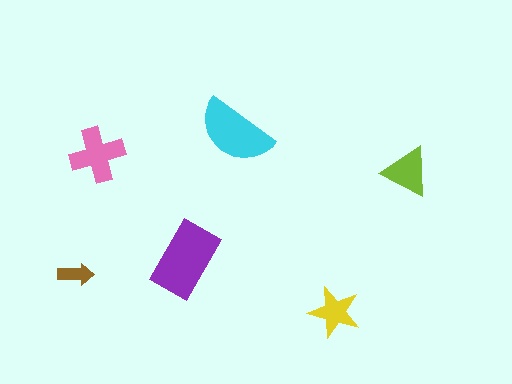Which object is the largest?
The purple rectangle.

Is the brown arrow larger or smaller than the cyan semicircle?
Smaller.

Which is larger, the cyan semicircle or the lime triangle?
The cyan semicircle.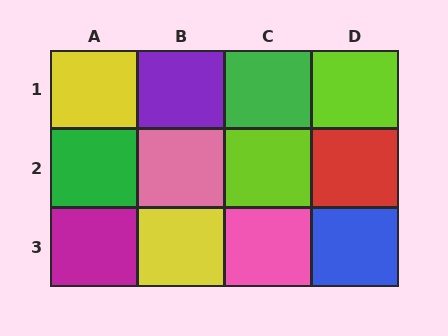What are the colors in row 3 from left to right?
Magenta, yellow, pink, blue.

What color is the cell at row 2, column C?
Lime.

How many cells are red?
1 cell is red.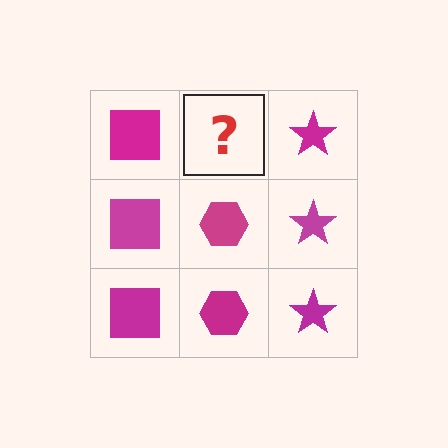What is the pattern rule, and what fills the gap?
The rule is that each column has a consistent shape. The gap should be filled with a magenta hexagon.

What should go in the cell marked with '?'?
The missing cell should contain a magenta hexagon.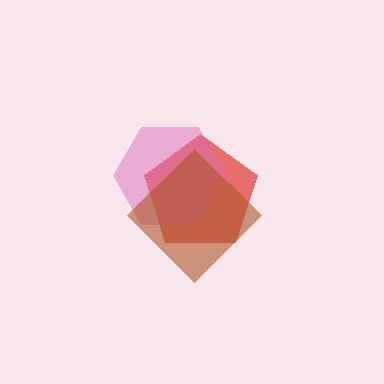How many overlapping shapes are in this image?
There are 3 overlapping shapes in the image.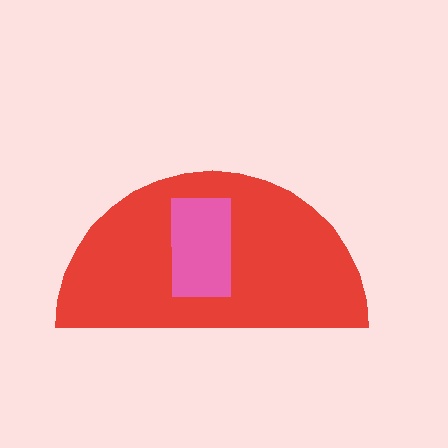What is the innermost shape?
The pink rectangle.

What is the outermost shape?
The red semicircle.